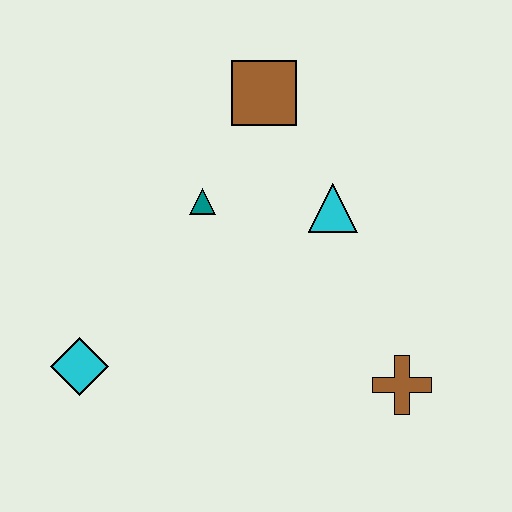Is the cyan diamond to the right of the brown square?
No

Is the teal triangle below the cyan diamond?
No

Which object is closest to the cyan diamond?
The teal triangle is closest to the cyan diamond.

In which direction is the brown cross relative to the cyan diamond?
The brown cross is to the right of the cyan diamond.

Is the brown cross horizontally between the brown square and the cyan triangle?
No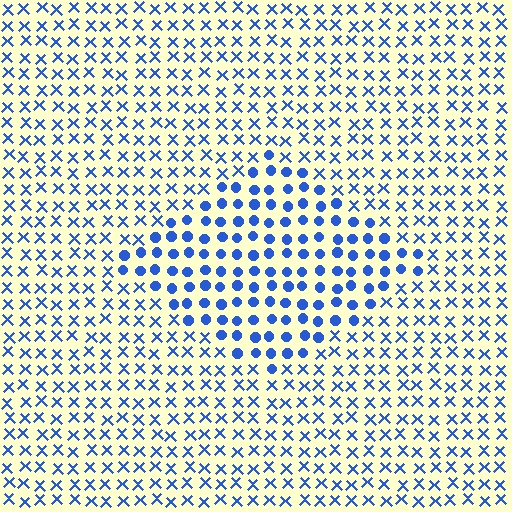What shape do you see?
I see a diamond.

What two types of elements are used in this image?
The image uses circles inside the diamond region and X marks outside it.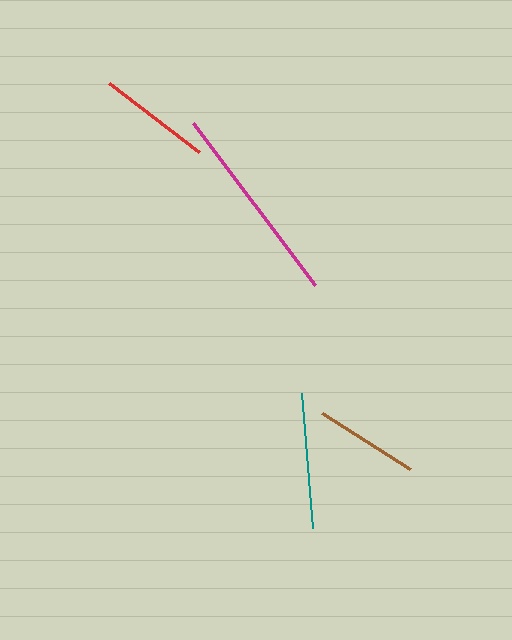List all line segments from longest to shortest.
From longest to shortest: magenta, teal, red, brown.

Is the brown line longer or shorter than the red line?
The red line is longer than the brown line.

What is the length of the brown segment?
The brown segment is approximately 104 pixels long.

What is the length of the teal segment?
The teal segment is approximately 136 pixels long.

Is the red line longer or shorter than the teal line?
The teal line is longer than the red line.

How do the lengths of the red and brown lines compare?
The red and brown lines are approximately the same length.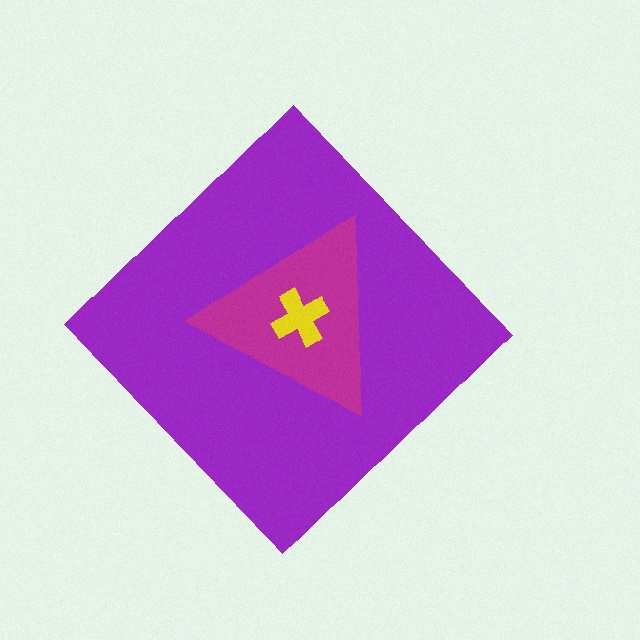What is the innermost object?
The yellow cross.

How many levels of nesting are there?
3.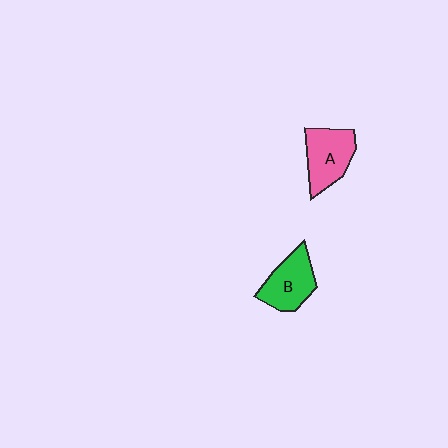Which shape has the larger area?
Shape A (pink).